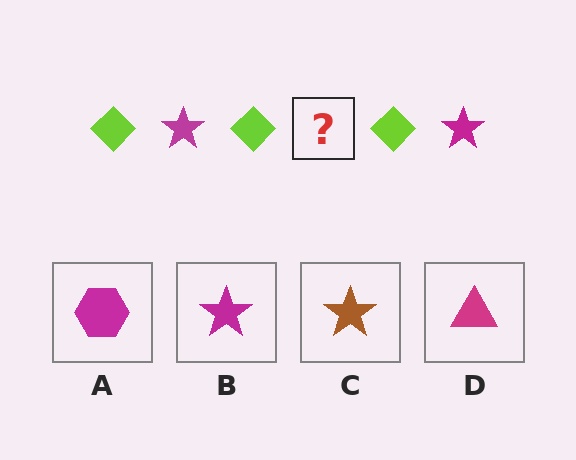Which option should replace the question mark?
Option B.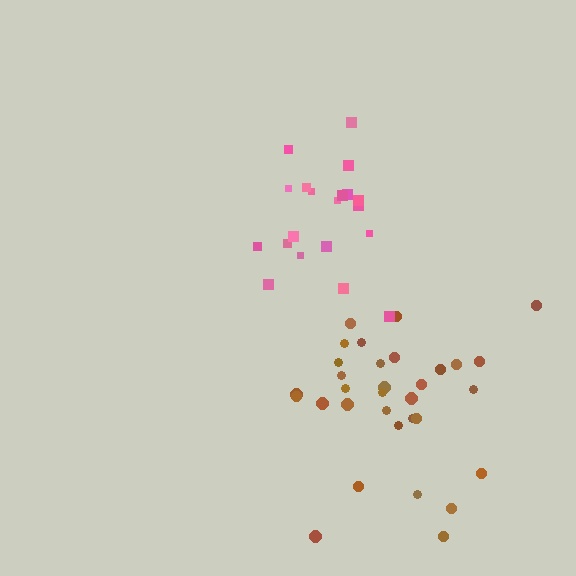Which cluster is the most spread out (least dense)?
Pink.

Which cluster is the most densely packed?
Brown.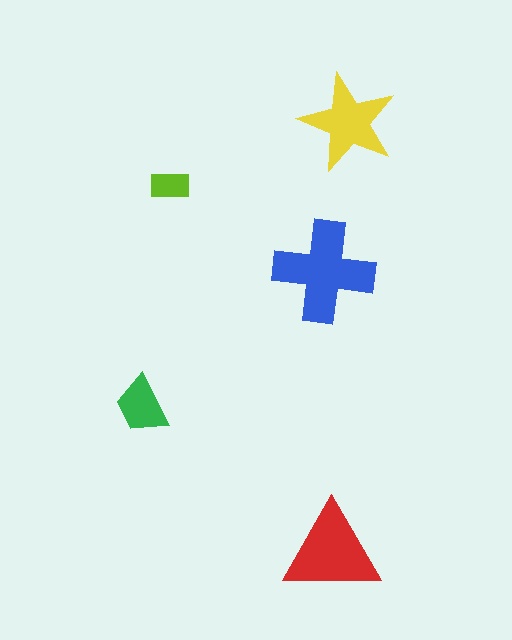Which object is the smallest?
The lime rectangle.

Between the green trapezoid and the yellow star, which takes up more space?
The yellow star.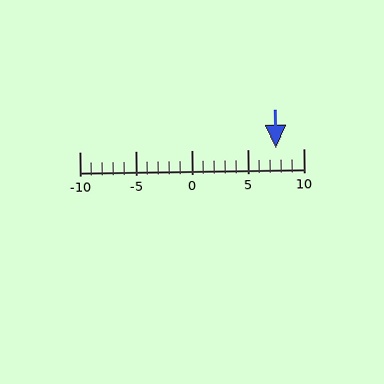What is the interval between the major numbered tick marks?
The major tick marks are spaced 5 units apart.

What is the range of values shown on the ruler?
The ruler shows values from -10 to 10.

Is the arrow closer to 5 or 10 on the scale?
The arrow is closer to 10.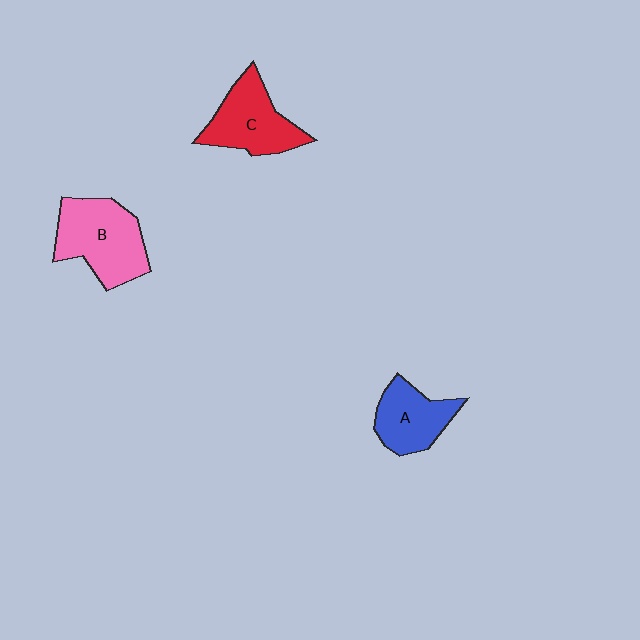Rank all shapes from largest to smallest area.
From largest to smallest: B (pink), C (red), A (blue).